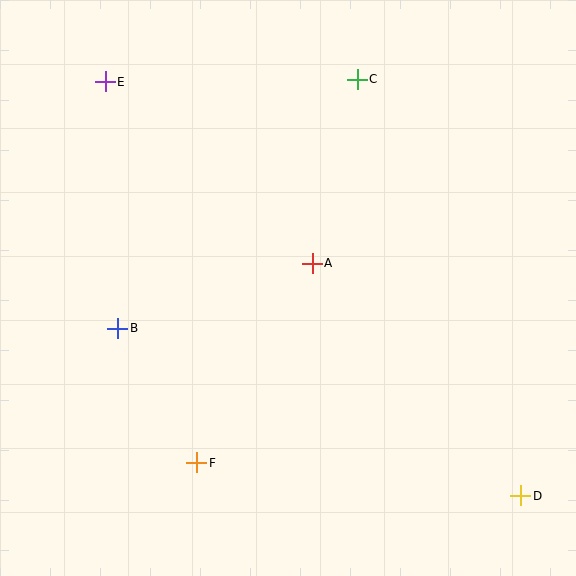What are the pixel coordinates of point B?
Point B is at (118, 328).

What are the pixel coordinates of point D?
Point D is at (521, 496).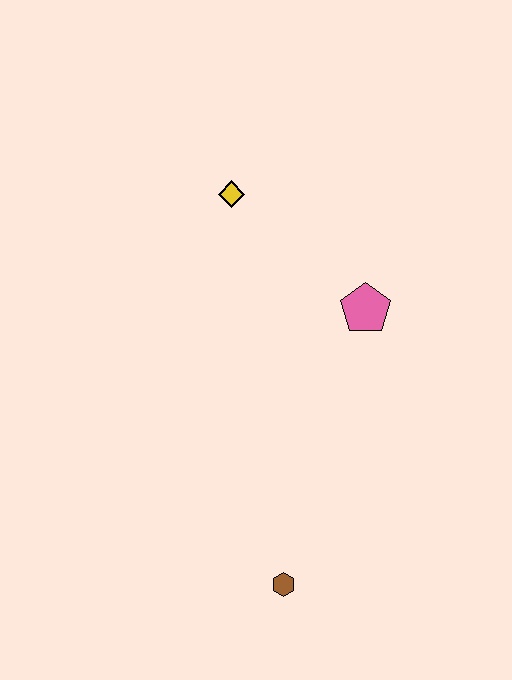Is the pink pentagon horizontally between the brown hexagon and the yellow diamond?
No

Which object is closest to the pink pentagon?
The yellow diamond is closest to the pink pentagon.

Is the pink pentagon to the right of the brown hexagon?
Yes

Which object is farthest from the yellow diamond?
The brown hexagon is farthest from the yellow diamond.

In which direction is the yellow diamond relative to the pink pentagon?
The yellow diamond is to the left of the pink pentagon.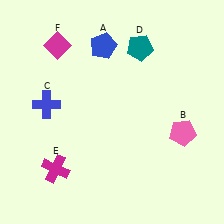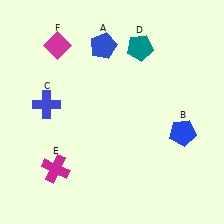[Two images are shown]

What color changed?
The pentagon (B) changed from pink in Image 1 to blue in Image 2.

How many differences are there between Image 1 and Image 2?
There is 1 difference between the two images.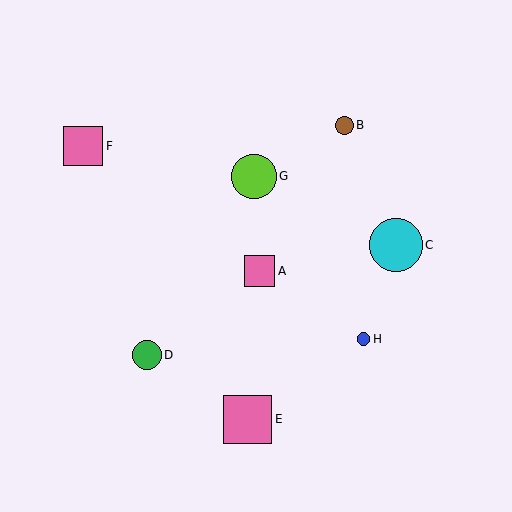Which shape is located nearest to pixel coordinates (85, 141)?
The pink square (labeled F) at (83, 146) is nearest to that location.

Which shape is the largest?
The cyan circle (labeled C) is the largest.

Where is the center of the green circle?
The center of the green circle is at (147, 355).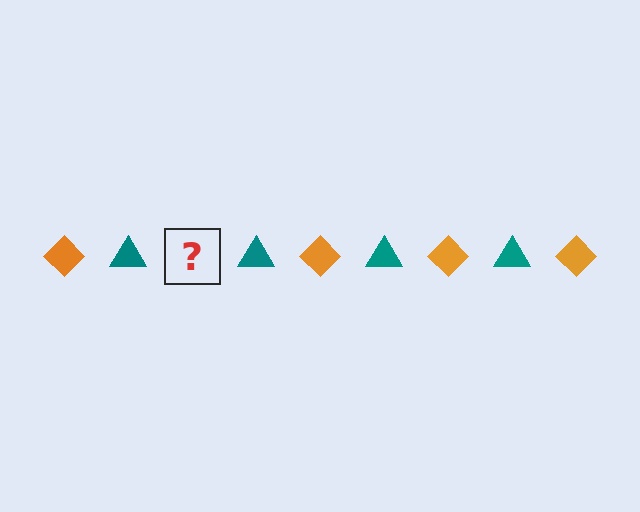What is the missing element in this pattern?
The missing element is an orange diamond.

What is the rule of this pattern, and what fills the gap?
The rule is that the pattern alternates between orange diamond and teal triangle. The gap should be filled with an orange diamond.